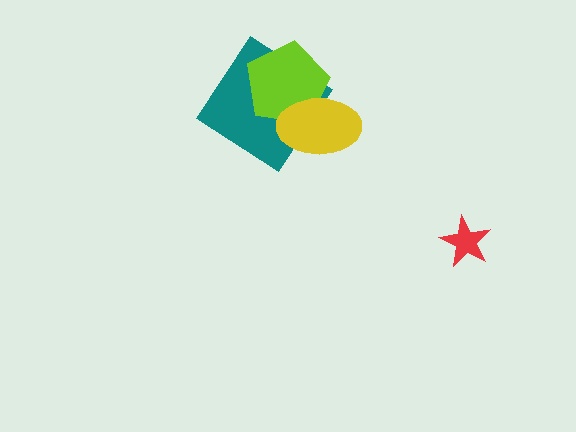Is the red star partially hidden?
No, no other shape covers it.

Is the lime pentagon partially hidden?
Yes, it is partially covered by another shape.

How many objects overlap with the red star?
0 objects overlap with the red star.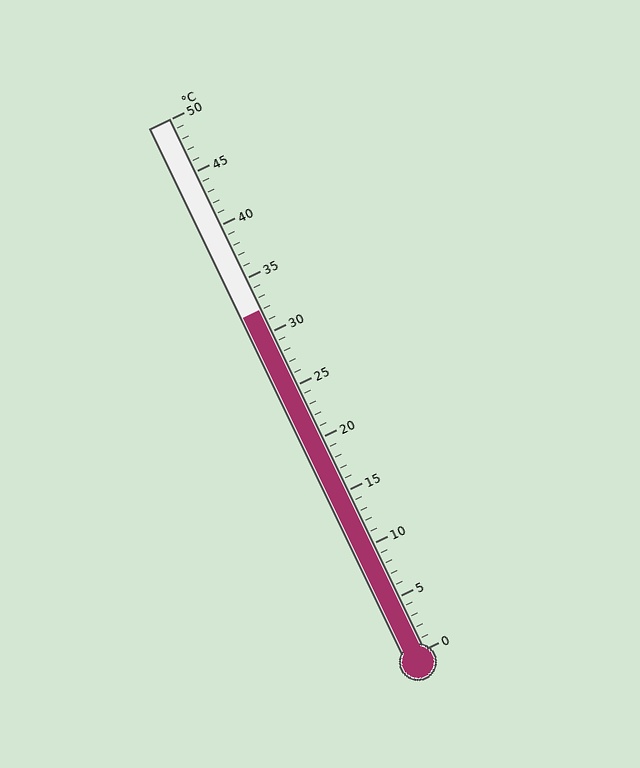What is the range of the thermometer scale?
The thermometer scale ranges from 0°C to 50°C.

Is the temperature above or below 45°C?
The temperature is below 45°C.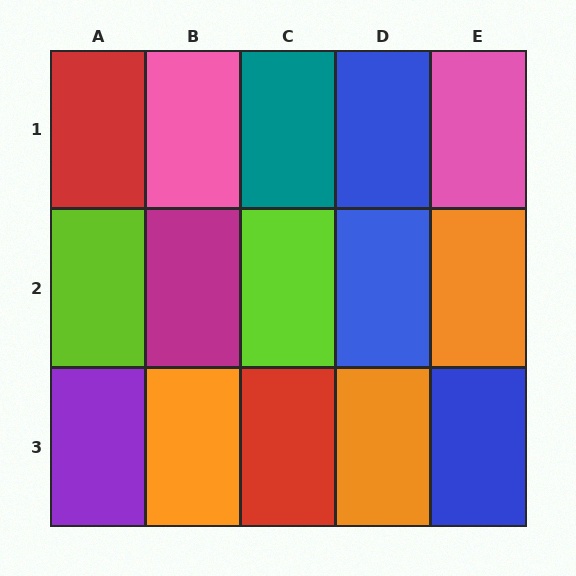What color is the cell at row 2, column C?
Lime.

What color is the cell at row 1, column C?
Teal.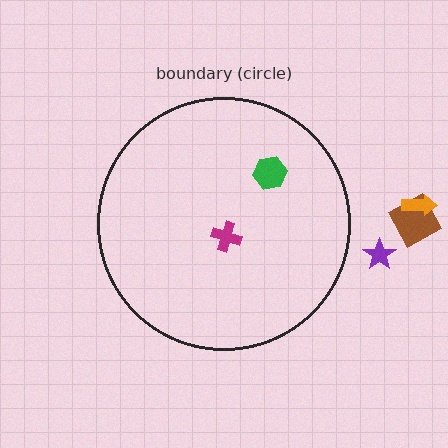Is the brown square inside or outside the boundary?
Outside.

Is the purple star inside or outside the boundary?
Outside.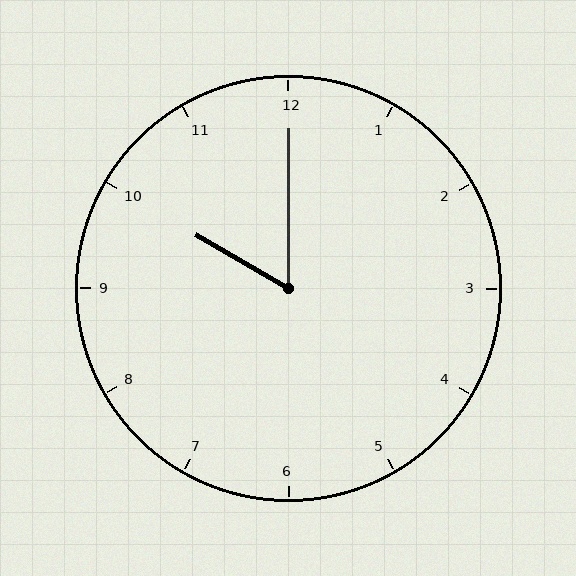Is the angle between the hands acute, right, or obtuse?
It is acute.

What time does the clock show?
10:00.